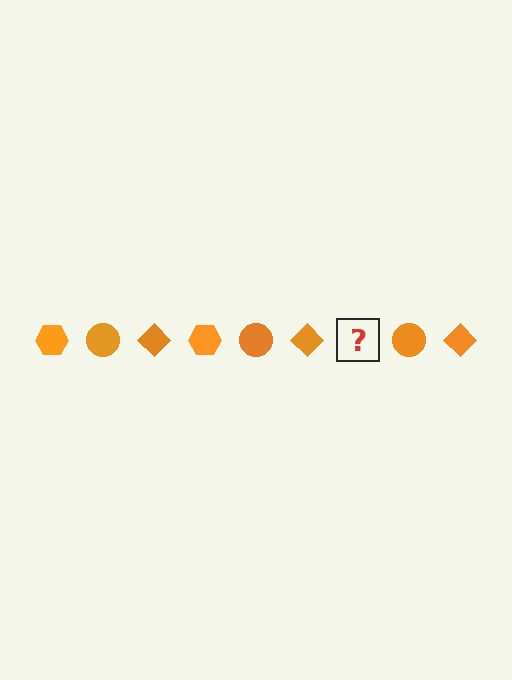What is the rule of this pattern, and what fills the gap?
The rule is that the pattern cycles through hexagon, circle, diamond shapes in orange. The gap should be filled with an orange hexagon.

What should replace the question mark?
The question mark should be replaced with an orange hexagon.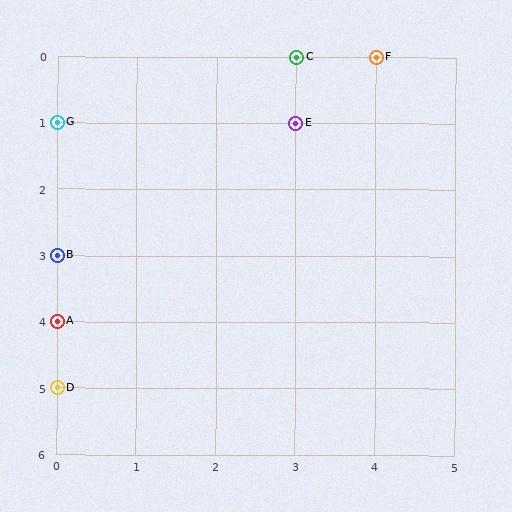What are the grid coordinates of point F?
Point F is at grid coordinates (4, 0).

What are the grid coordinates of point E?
Point E is at grid coordinates (3, 1).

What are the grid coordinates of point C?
Point C is at grid coordinates (3, 0).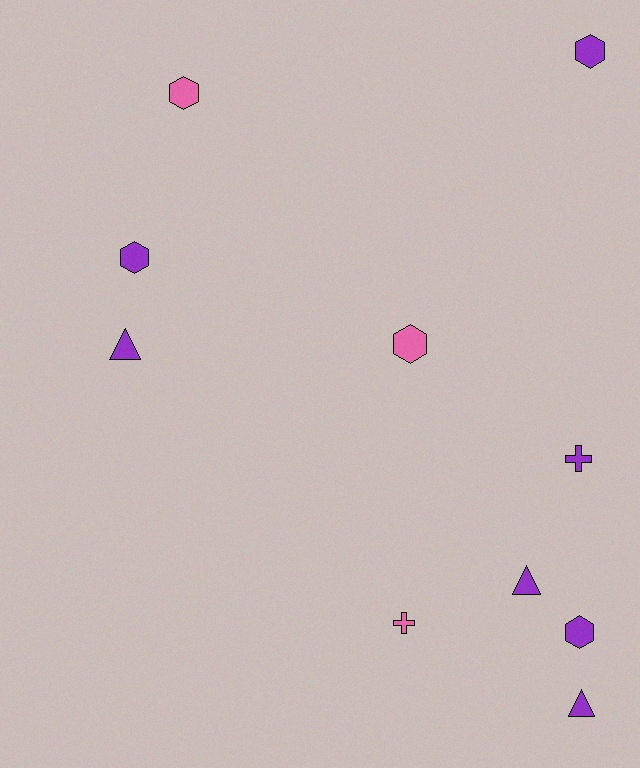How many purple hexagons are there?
There are 3 purple hexagons.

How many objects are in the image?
There are 10 objects.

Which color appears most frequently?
Purple, with 7 objects.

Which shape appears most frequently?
Hexagon, with 5 objects.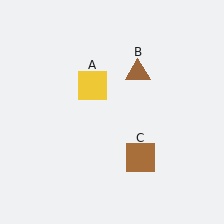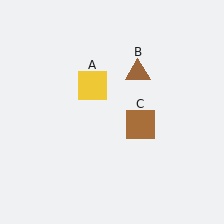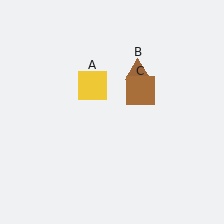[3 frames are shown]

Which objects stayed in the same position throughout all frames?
Yellow square (object A) and brown triangle (object B) remained stationary.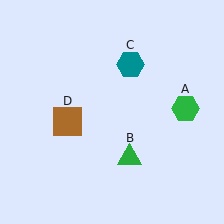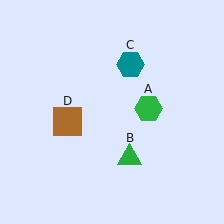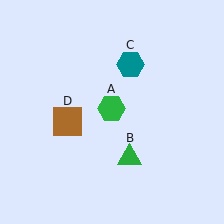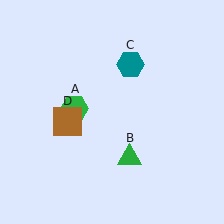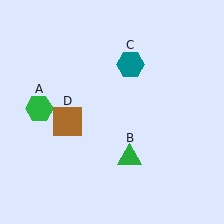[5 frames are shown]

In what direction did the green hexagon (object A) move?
The green hexagon (object A) moved left.